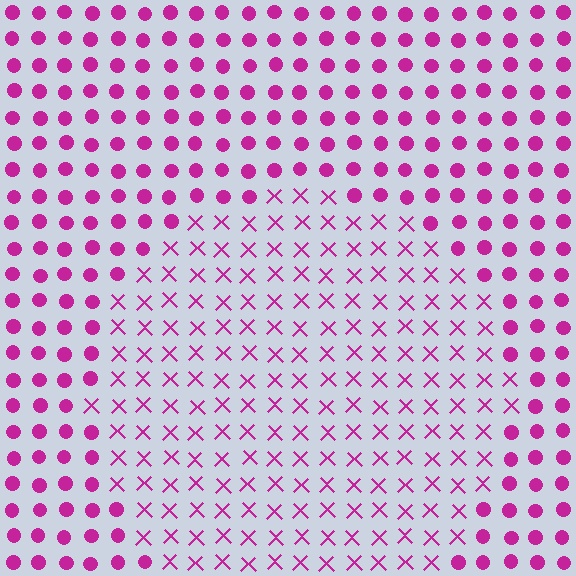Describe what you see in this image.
The image is filled with small magenta elements arranged in a uniform grid. A circle-shaped region contains X marks, while the surrounding area contains circles. The boundary is defined purely by the change in element shape.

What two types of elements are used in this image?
The image uses X marks inside the circle region and circles outside it.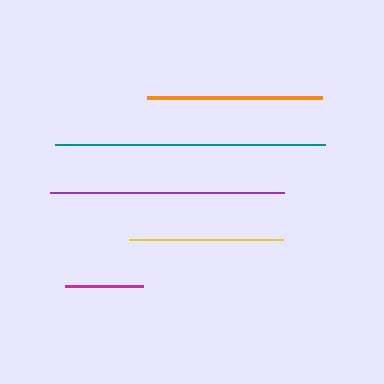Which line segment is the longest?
The teal line is the longest at approximately 269 pixels.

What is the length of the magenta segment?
The magenta segment is approximately 78 pixels long.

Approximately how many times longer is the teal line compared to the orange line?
The teal line is approximately 1.5 times the length of the orange line.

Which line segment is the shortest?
The magenta line is the shortest at approximately 78 pixels.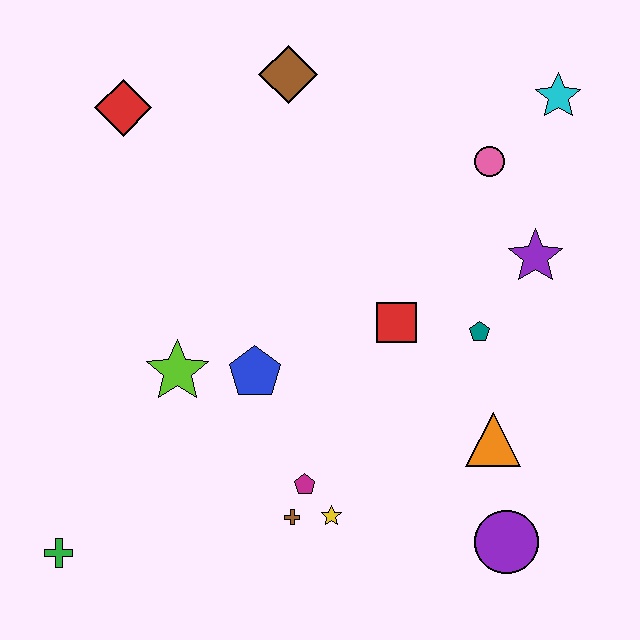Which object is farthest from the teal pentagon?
The green cross is farthest from the teal pentagon.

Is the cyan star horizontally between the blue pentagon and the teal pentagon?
No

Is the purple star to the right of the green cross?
Yes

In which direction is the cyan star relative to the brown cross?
The cyan star is above the brown cross.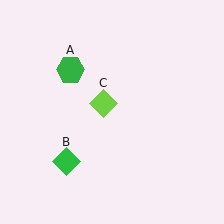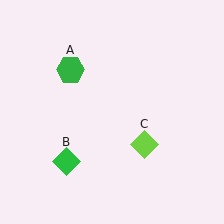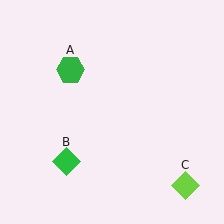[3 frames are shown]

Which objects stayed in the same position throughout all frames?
Green hexagon (object A) and green diamond (object B) remained stationary.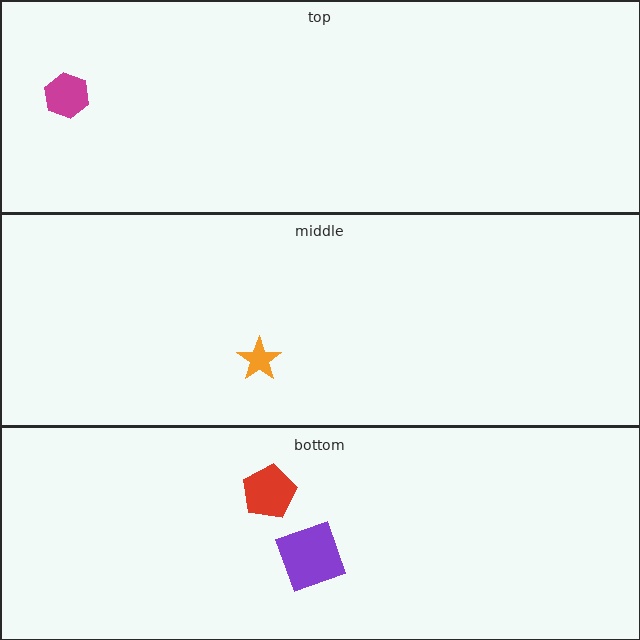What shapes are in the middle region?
The orange star.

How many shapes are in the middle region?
1.